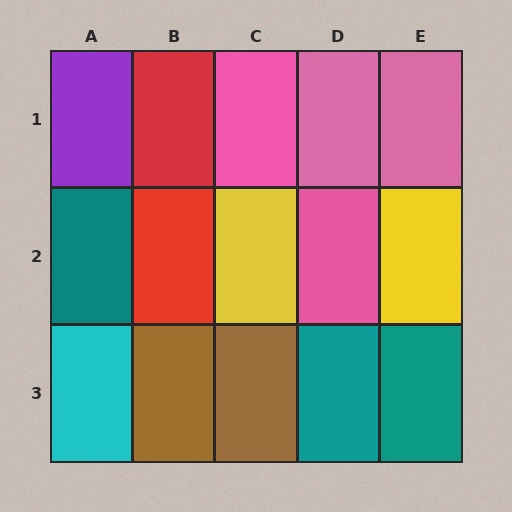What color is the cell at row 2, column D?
Pink.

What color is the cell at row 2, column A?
Teal.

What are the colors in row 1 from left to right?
Purple, red, pink, pink, pink.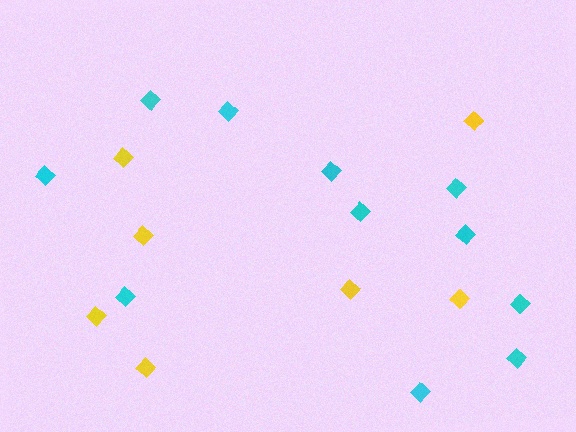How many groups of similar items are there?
There are 2 groups: one group of yellow diamonds (7) and one group of cyan diamonds (11).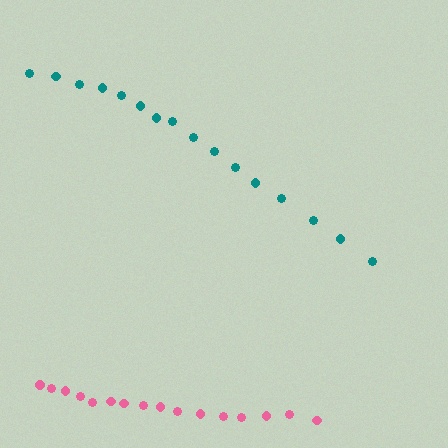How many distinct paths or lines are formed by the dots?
There are 2 distinct paths.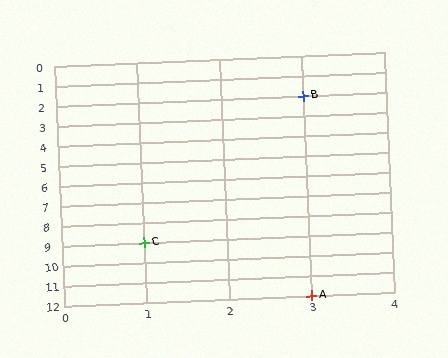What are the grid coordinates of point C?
Point C is at grid coordinates (1, 9).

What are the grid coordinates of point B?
Point B is at grid coordinates (3, 2).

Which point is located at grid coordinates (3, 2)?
Point B is at (3, 2).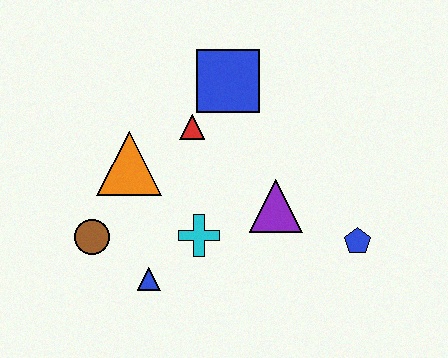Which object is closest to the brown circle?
The blue triangle is closest to the brown circle.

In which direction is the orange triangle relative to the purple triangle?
The orange triangle is to the left of the purple triangle.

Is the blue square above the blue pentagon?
Yes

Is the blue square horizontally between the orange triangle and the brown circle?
No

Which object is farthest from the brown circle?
The blue pentagon is farthest from the brown circle.